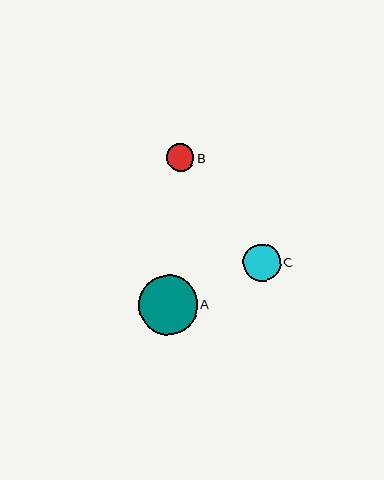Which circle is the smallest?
Circle B is the smallest with a size of approximately 27 pixels.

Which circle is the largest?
Circle A is the largest with a size of approximately 59 pixels.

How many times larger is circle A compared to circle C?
Circle A is approximately 1.6 times the size of circle C.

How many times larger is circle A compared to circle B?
Circle A is approximately 2.2 times the size of circle B.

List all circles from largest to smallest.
From largest to smallest: A, C, B.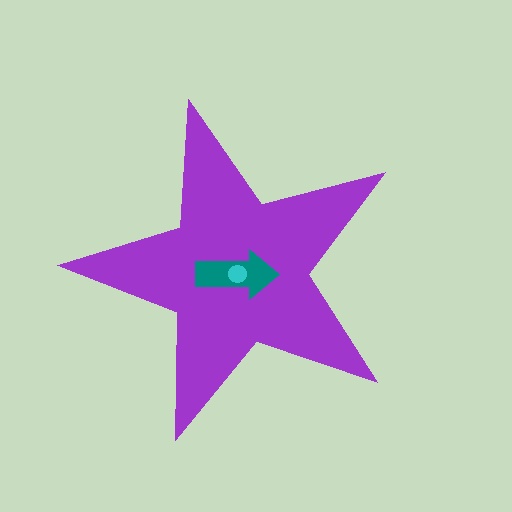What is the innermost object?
The cyan circle.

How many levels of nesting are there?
3.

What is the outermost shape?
The purple star.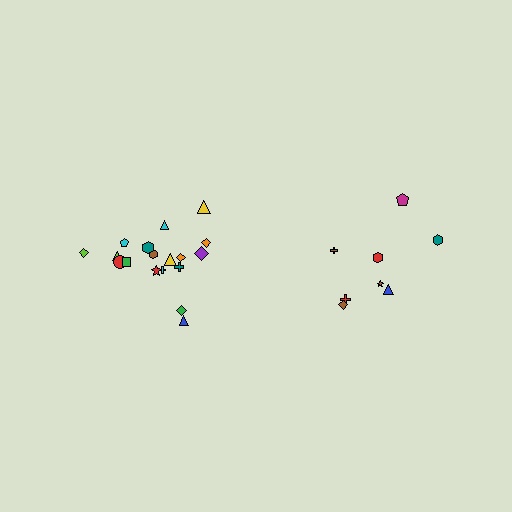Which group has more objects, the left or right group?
The left group.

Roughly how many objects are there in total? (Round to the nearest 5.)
Roughly 25 objects in total.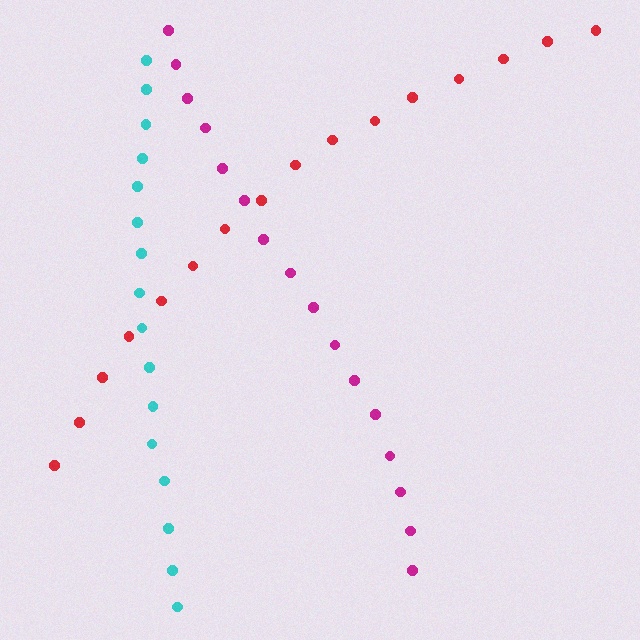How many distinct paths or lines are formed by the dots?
There are 3 distinct paths.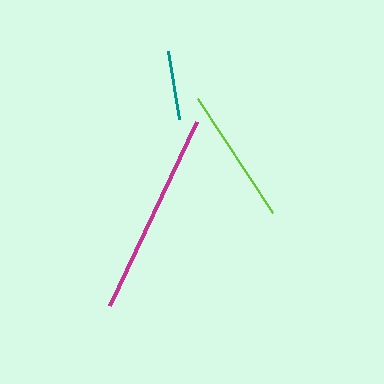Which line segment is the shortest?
The teal line is the shortest at approximately 69 pixels.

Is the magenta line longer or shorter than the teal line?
The magenta line is longer than the teal line.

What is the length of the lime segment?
The lime segment is approximately 136 pixels long.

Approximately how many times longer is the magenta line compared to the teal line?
The magenta line is approximately 3.0 times the length of the teal line.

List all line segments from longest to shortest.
From longest to shortest: magenta, lime, teal.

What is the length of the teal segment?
The teal segment is approximately 69 pixels long.